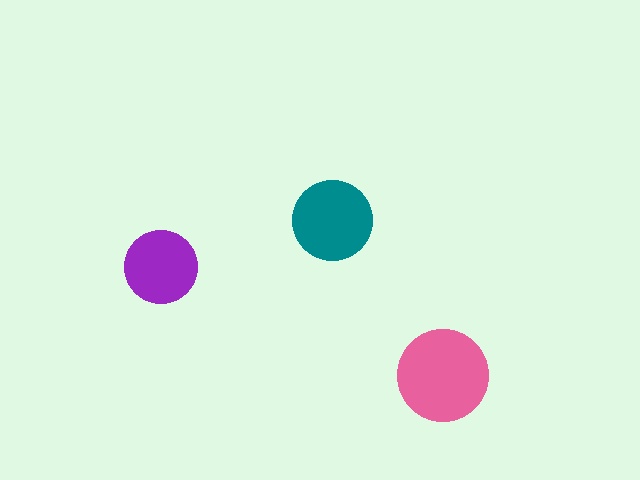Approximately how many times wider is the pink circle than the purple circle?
About 1.5 times wider.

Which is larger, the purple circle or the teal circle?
The teal one.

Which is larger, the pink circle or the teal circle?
The pink one.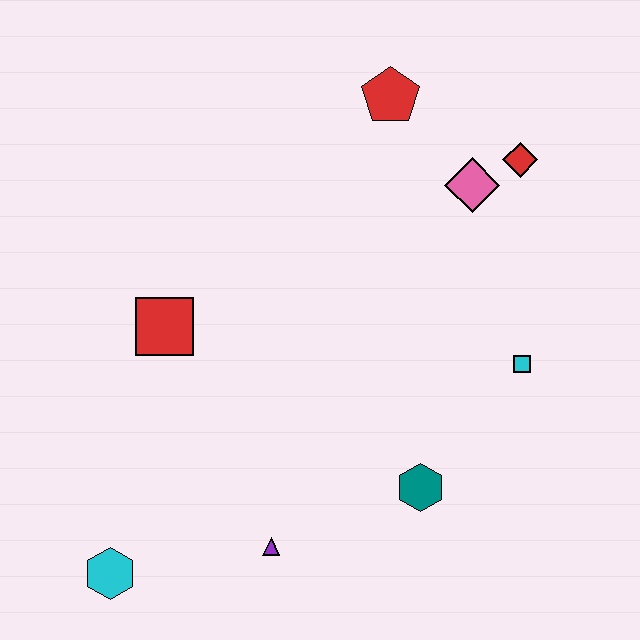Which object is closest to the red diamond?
The pink diamond is closest to the red diamond.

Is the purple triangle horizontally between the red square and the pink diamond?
Yes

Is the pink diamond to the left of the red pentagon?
No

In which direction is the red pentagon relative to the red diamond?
The red pentagon is to the left of the red diamond.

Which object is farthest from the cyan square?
The cyan hexagon is farthest from the cyan square.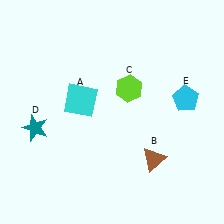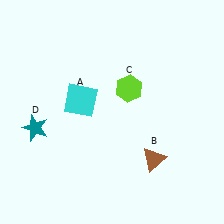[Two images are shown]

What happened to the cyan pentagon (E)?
The cyan pentagon (E) was removed in Image 2. It was in the top-right area of Image 1.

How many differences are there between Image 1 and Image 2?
There is 1 difference between the two images.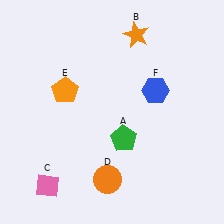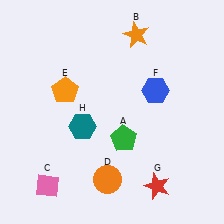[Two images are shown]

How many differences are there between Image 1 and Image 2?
There are 2 differences between the two images.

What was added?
A red star (G), a teal hexagon (H) were added in Image 2.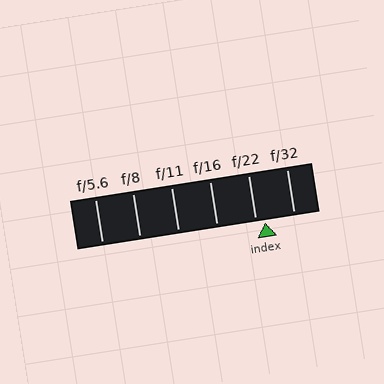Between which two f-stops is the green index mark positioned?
The index mark is between f/22 and f/32.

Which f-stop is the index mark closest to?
The index mark is closest to f/22.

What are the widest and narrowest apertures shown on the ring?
The widest aperture shown is f/5.6 and the narrowest is f/32.